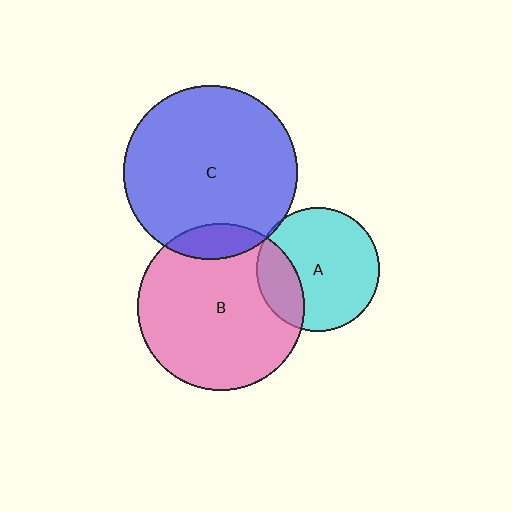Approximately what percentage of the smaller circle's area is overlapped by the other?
Approximately 25%.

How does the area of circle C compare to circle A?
Approximately 2.0 times.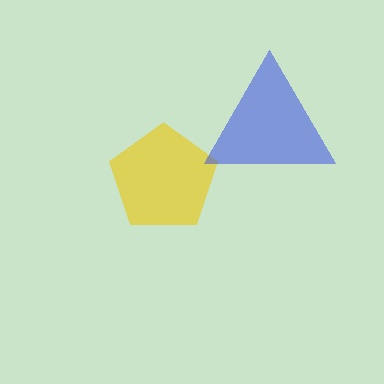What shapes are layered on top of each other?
The layered shapes are: a yellow pentagon, a blue triangle.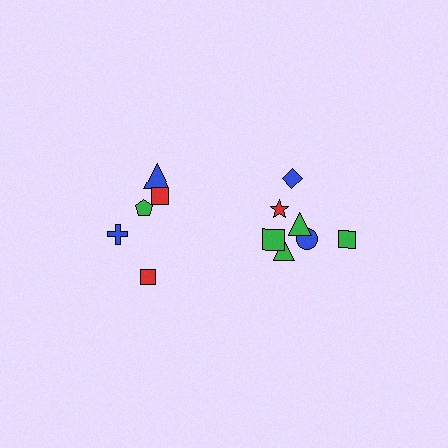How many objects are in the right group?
There are 7 objects.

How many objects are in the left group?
There are 5 objects.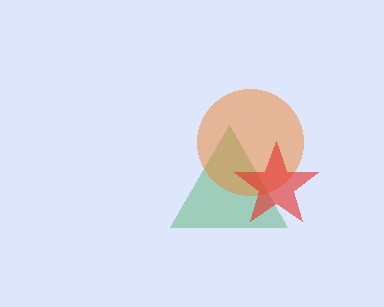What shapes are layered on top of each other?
The layered shapes are: a green triangle, an orange circle, a red star.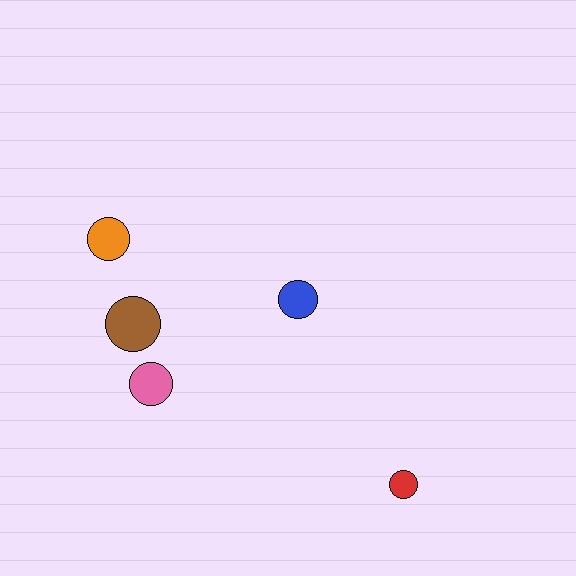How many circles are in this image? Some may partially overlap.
There are 5 circles.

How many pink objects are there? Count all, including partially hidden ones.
There is 1 pink object.